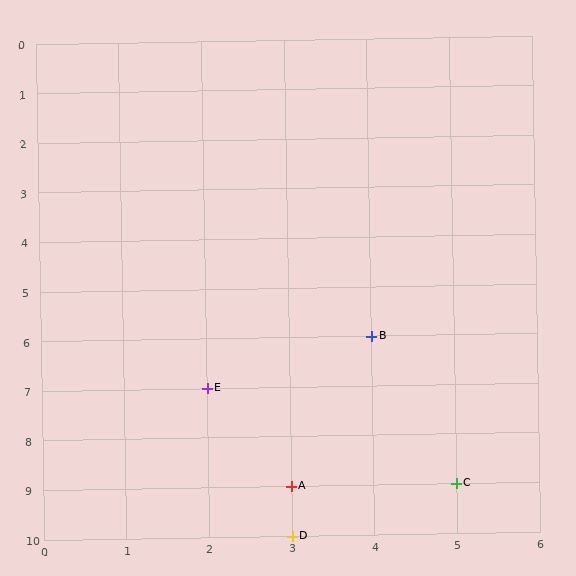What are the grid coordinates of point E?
Point E is at grid coordinates (2, 7).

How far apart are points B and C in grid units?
Points B and C are 1 column and 3 rows apart (about 3.2 grid units diagonally).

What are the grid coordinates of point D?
Point D is at grid coordinates (3, 10).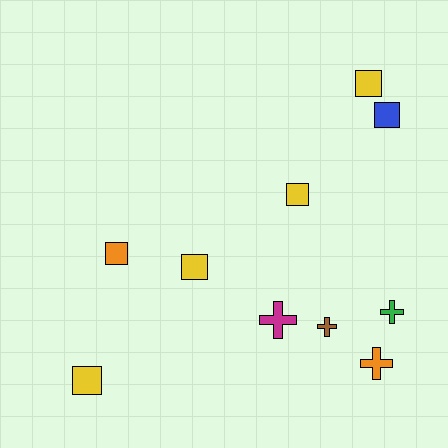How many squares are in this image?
There are 6 squares.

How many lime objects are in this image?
There are no lime objects.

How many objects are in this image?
There are 10 objects.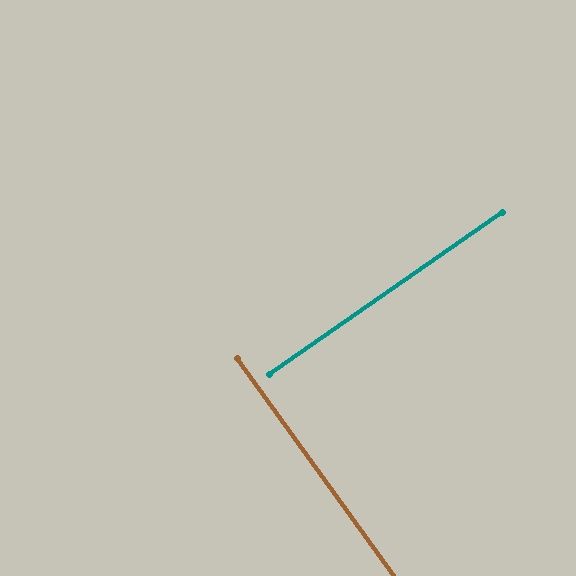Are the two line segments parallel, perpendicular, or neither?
Perpendicular — they meet at approximately 89°.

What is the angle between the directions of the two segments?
Approximately 89 degrees.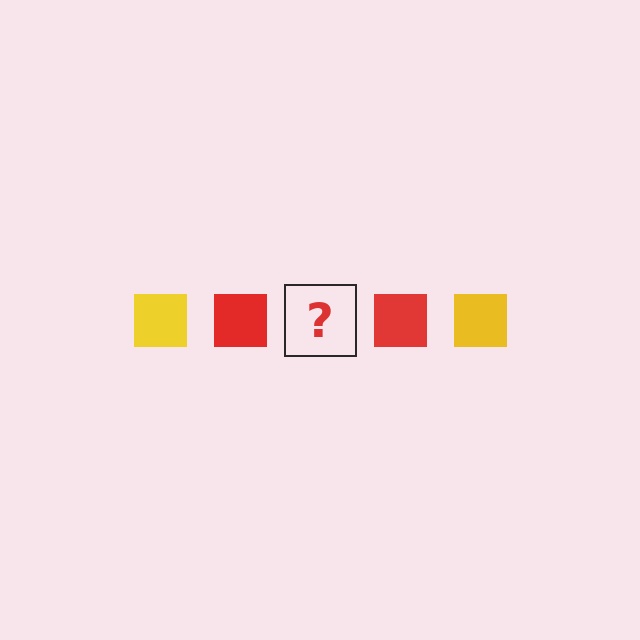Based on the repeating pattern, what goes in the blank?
The blank should be a yellow square.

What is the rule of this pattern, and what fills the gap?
The rule is that the pattern cycles through yellow, red squares. The gap should be filled with a yellow square.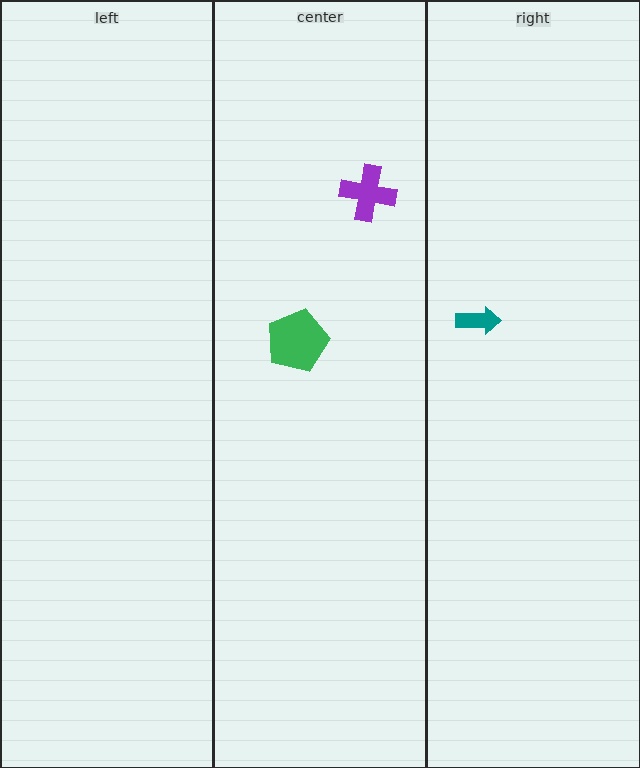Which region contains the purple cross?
The center region.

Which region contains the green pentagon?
The center region.